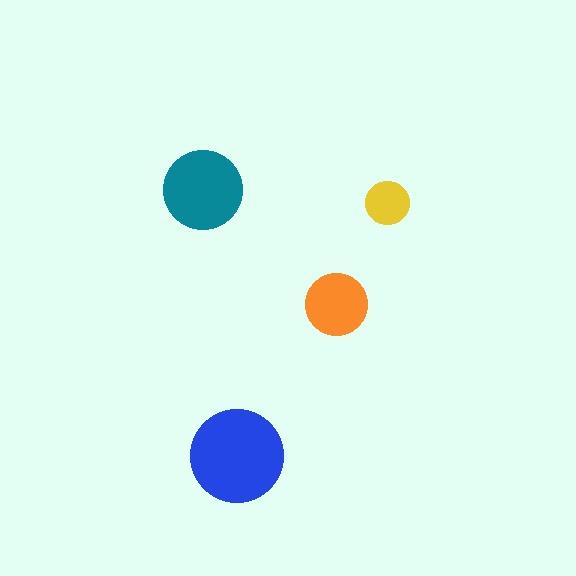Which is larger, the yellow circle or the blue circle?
The blue one.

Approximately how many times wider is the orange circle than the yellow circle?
About 1.5 times wider.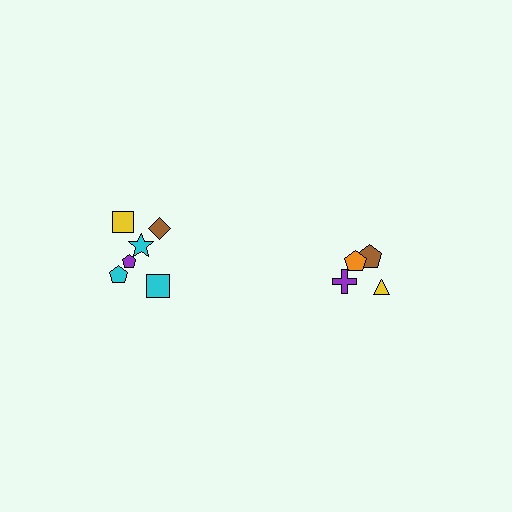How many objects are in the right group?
There are 4 objects.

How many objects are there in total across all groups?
There are 10 objects.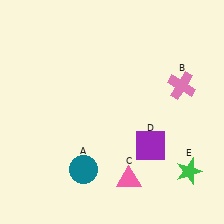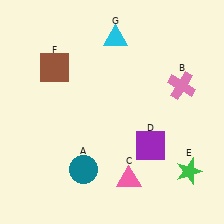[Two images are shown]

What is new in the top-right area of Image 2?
A cyan triangle (G) was added in the top-right area of Image 2.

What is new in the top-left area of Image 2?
A brown square (F) was added in the top-left area of Image 2.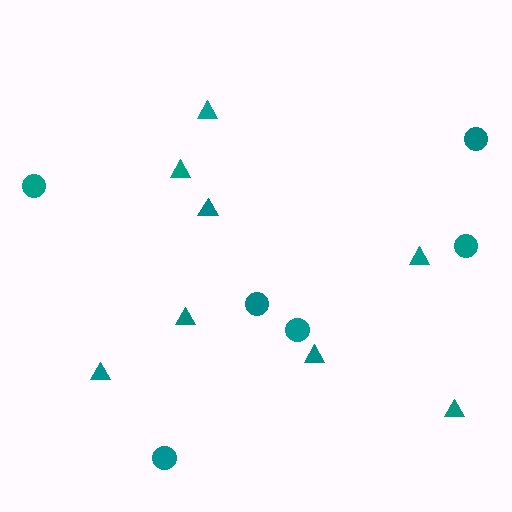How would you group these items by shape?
There are 2 groups: one group of triangles (8) and one group of circles (6).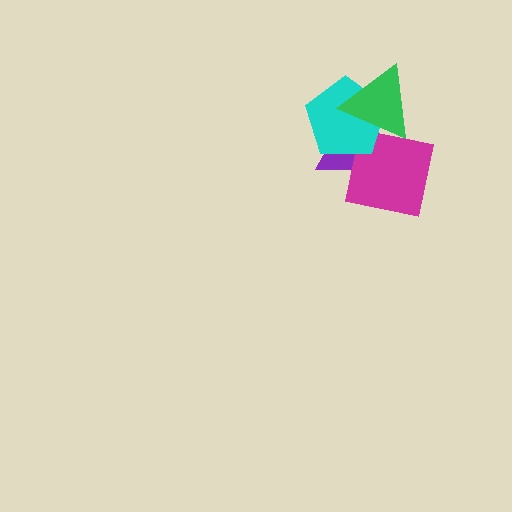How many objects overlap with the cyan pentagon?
3 objects overlap with the cyan pentagon.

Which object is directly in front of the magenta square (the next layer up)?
The cyan pentagon is directly in front of the magenta square.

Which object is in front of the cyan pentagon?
The green triangle is in front of the cyan pentagon.